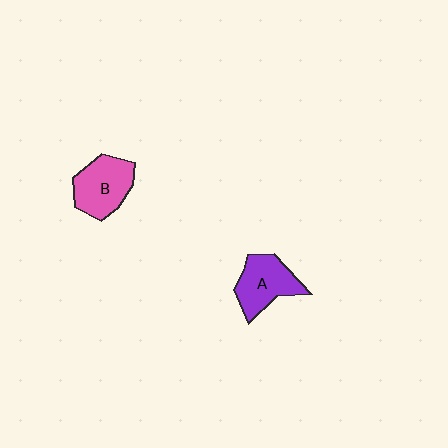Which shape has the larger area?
Shape B (pink).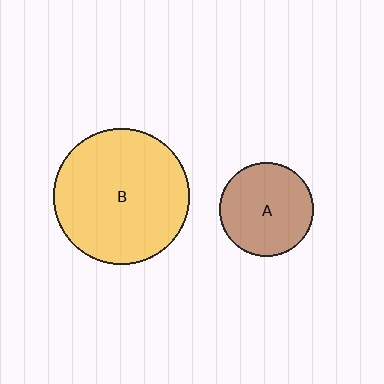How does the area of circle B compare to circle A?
Approximately 2.1 times.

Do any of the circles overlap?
No, none of the circles overlap.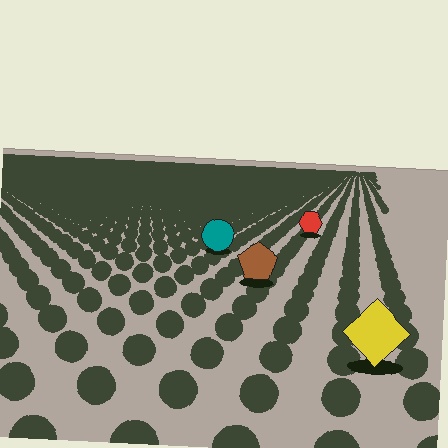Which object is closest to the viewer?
The yellow diamond is closest. The texture marks near it are larger and more spread out.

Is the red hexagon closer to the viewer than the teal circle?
No. The teal circle is closer — you can tell from the texture gradient: the ground texture is coarser near it.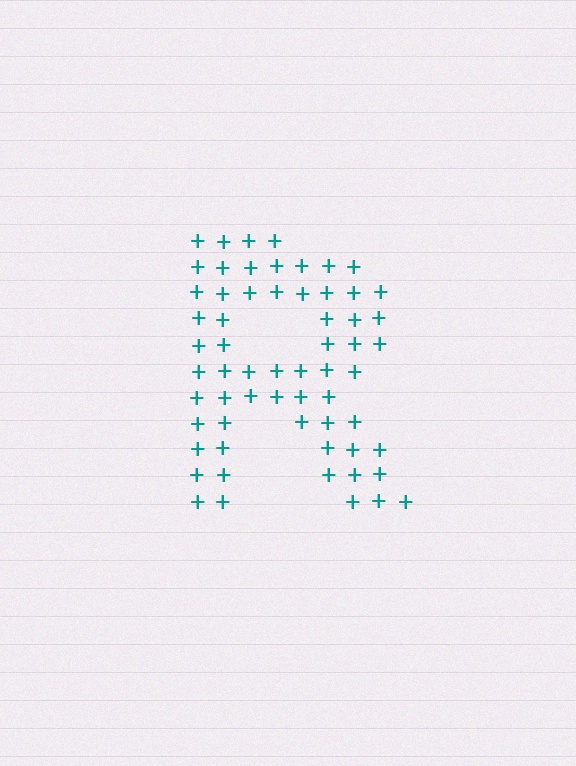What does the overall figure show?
The overall figure shows the letter R.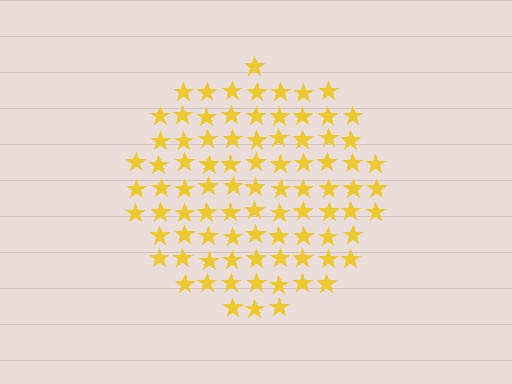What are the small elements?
The small elements are stars.